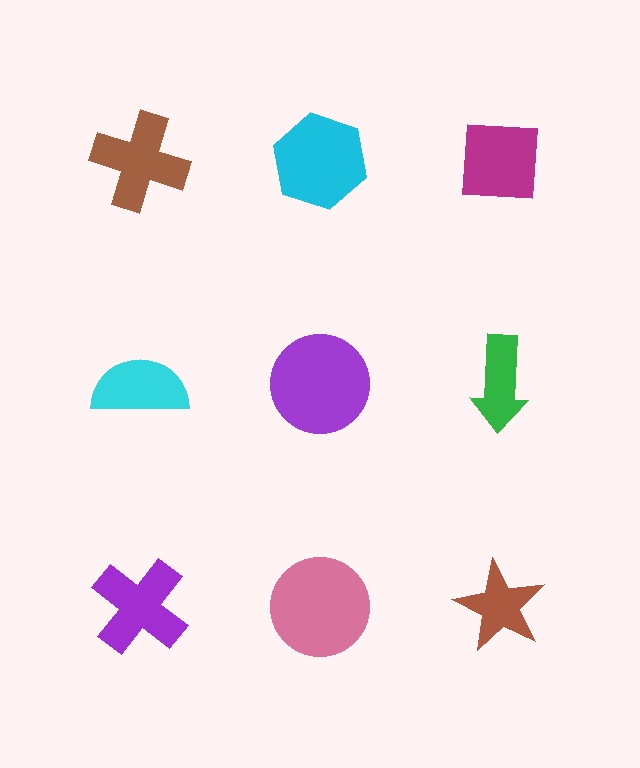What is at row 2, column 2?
A purple circle.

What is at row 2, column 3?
A green arrow.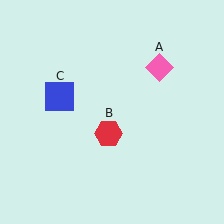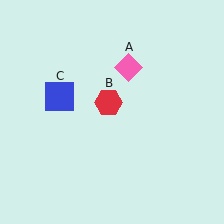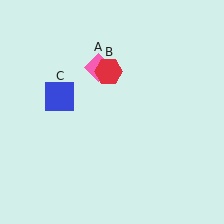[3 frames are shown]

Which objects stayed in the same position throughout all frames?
Blue square (object C) remained stationary.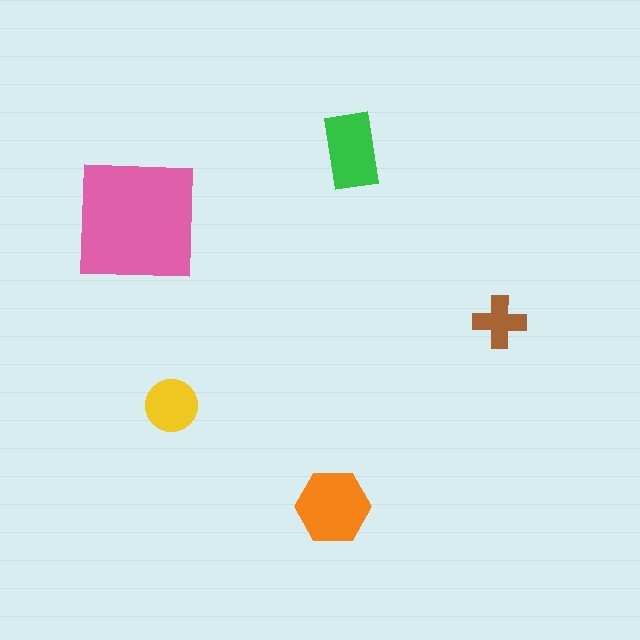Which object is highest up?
The green rectangle is topmost.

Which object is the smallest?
The brown cross.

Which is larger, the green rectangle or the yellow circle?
The green rectangle.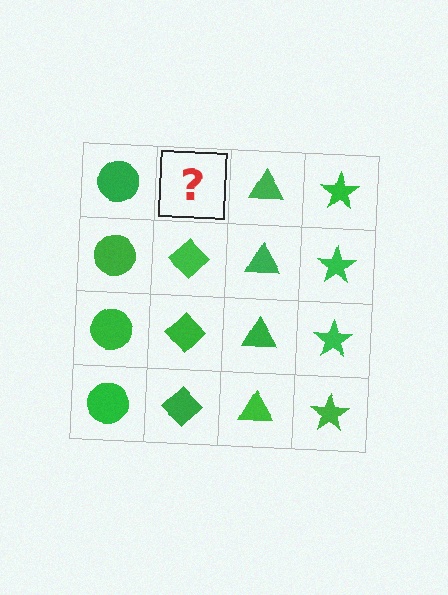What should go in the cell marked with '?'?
The missing cell should contain a green diamond.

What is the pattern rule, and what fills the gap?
The rule is that each column has a consistent shape. The gap should be filled with a green diamond.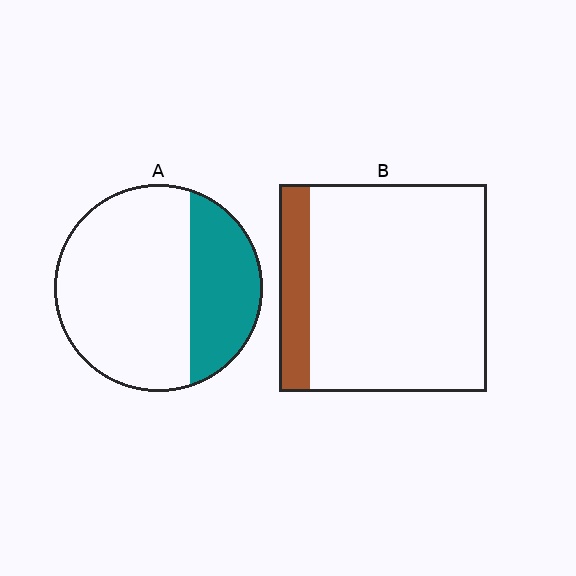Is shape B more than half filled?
No.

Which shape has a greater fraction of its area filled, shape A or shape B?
Shape A.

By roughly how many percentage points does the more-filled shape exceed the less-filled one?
By roughly 15 percentage points (A over B).